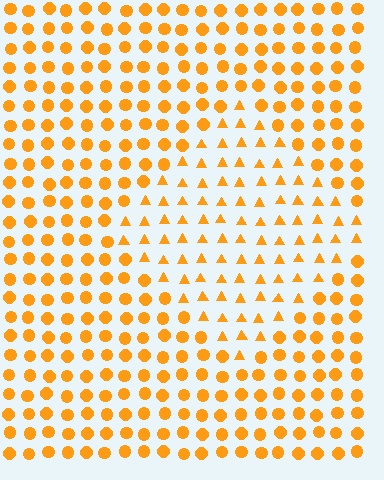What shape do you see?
I see a diamond.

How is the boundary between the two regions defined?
The boundary is defined by a change in element shape: triangles inside vs. circles outside. All elements share the same color and spacing.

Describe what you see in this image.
The image is filled with small orange elements arranged in a uniform grid. A diamond-shaped region contains triangles, while the surrounding area contains circles. The boundary is defined purely by the change in element shape.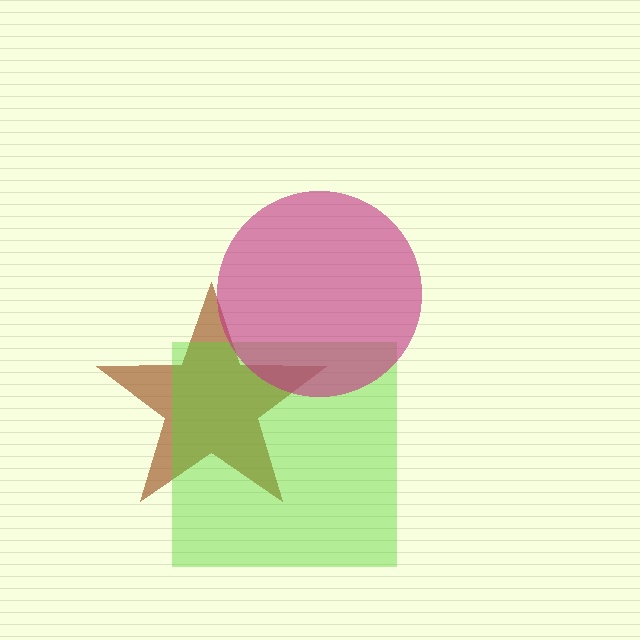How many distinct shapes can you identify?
There are 3 distinct shapes: a brown star, a lime square, a magenta circle.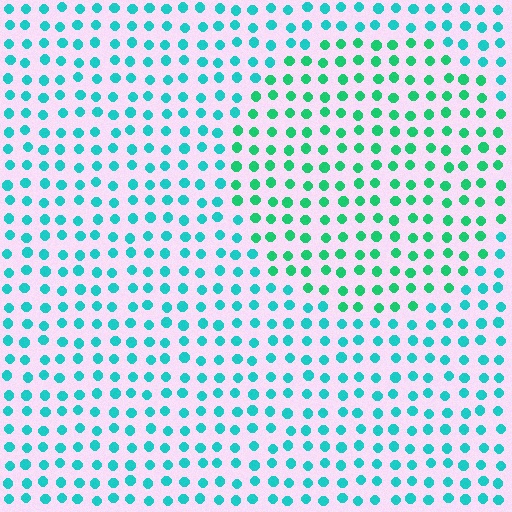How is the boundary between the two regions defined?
The boundary is defined purely by a slight shift in hue (about 29 degrees). Spacing, size, and orientation are identical on both sides.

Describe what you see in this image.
The image is filled with small cyan elements in a uniform arrangement. A circle-shaped region is visible where the elements are tinted to a slightly different hue, forming a subtle color boundary.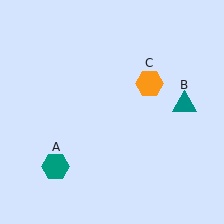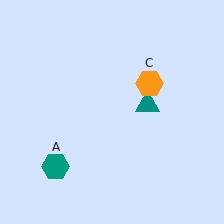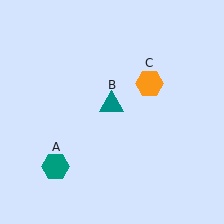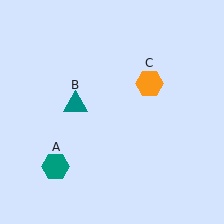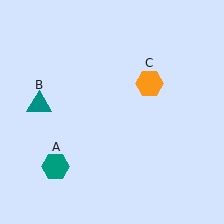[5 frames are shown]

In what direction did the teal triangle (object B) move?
The teal triangle (object B) moved left.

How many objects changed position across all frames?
1 object changed position: teal triangle (object B).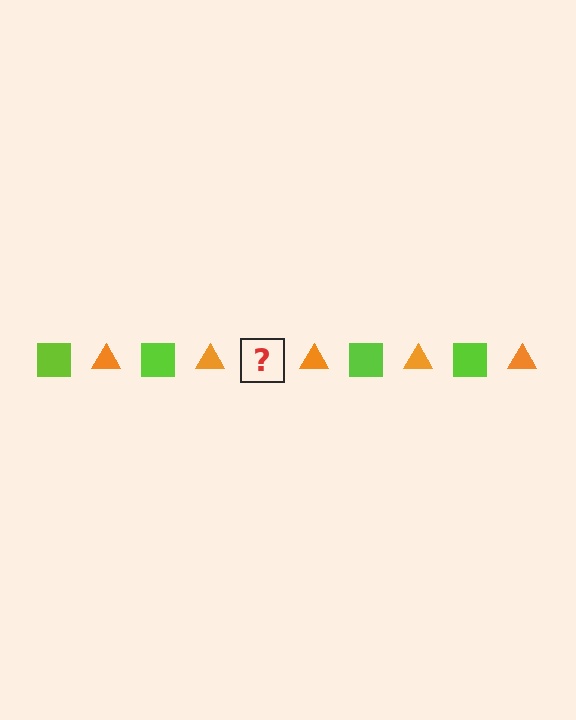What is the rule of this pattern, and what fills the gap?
The rule is that the pattern alternates between lime square and orange triangle. The gap should be filled with a lime square.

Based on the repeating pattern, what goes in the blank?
The blank should be a lime square.